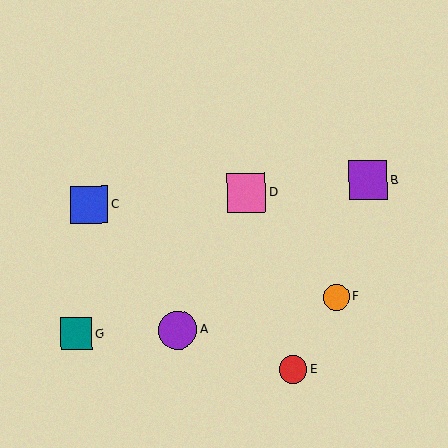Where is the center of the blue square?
The center of the blue square is at (89, 204).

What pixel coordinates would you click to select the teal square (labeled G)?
Click at (76, 333) to select the teal square G.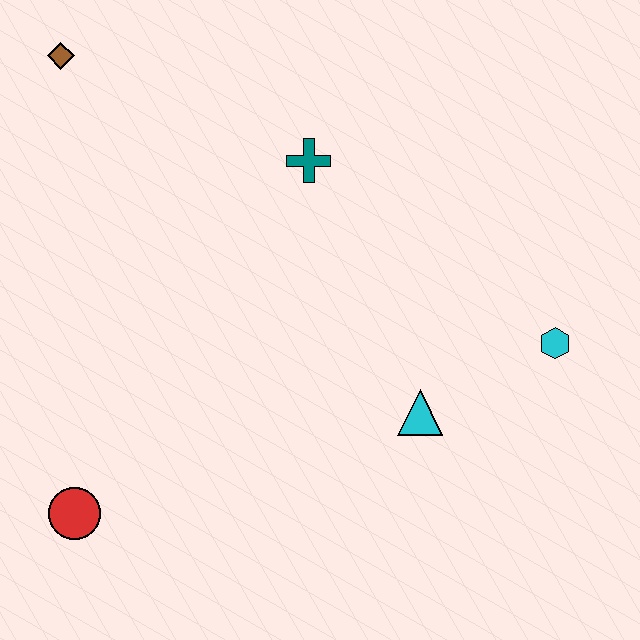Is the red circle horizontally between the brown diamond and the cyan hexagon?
Yes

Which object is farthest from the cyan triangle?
The brown diamond is farthest from the cyan triangle.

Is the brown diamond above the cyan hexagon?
Yes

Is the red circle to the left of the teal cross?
Yes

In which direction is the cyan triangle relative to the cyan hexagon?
The cyan triangle is to the left of the cyan hexagon.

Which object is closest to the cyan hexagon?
The cyan triangle is closest to the cyan hexagon.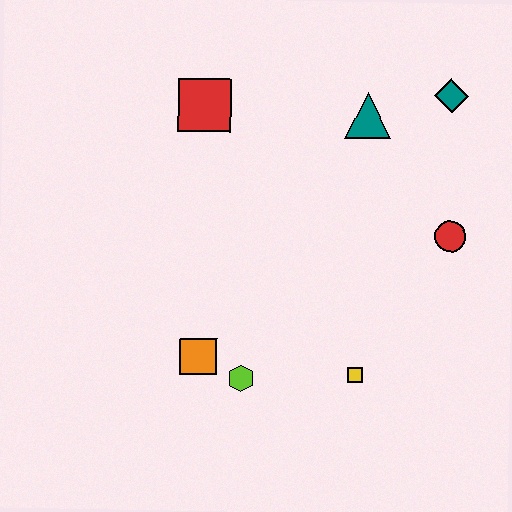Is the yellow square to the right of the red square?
Yes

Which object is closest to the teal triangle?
The teal diamond is closest to the teal triangle.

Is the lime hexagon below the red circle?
Yes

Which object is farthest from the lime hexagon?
The teal diamond is farthest from the lime hexagon.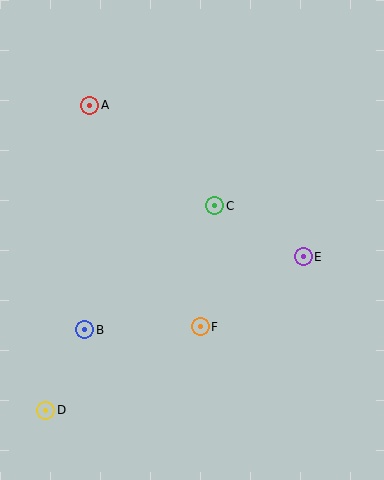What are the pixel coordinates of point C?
Point C is at (215, 206).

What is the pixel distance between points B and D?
The distance between B and D is 89 pixels.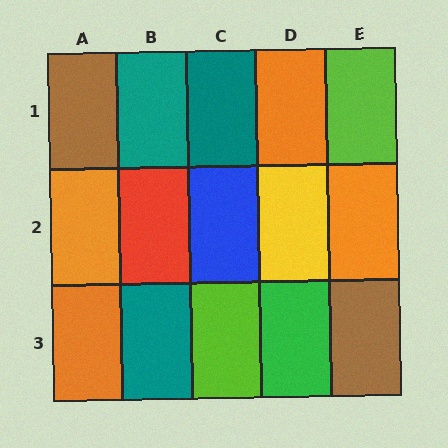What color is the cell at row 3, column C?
Lime.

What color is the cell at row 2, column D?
Yellow.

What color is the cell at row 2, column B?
Red.